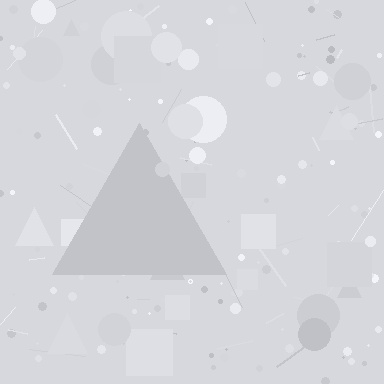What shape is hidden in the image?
A triangle is hidden in the image.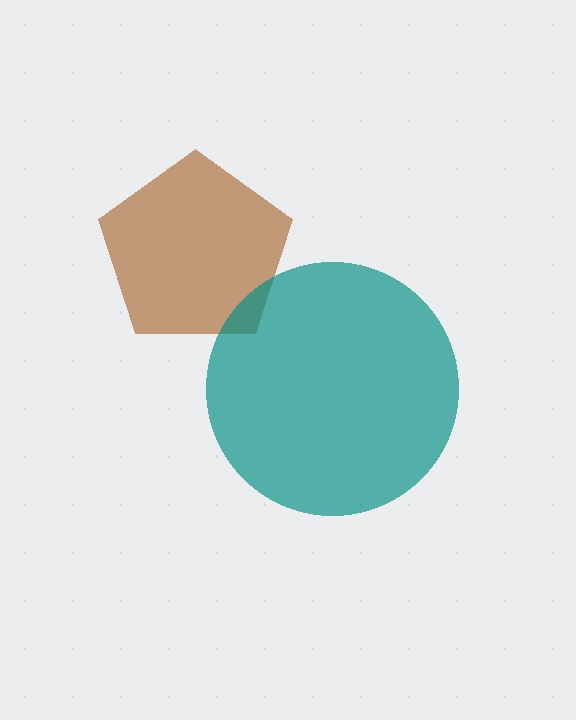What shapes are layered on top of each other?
The layered shapes are: a brown pentagon, a teal circle.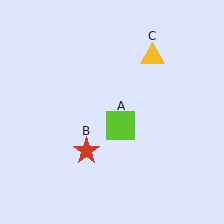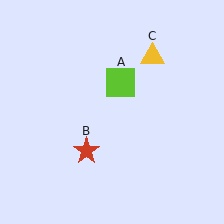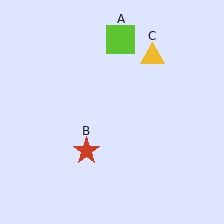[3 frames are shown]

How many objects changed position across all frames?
1 object changed position: lime square (object A).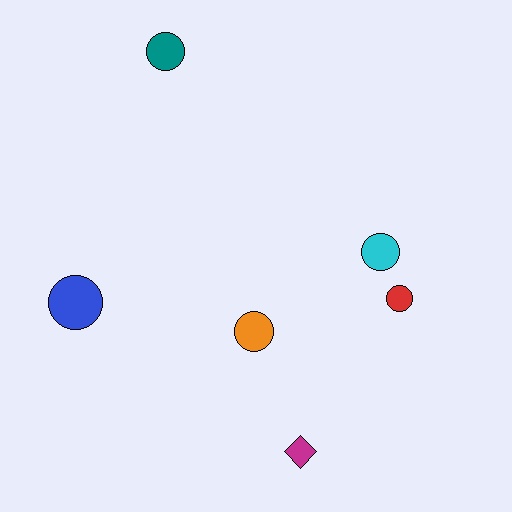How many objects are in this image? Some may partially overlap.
There are 6 objects.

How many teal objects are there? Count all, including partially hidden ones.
There is 1 teal object.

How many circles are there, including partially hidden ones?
There are 5 circles.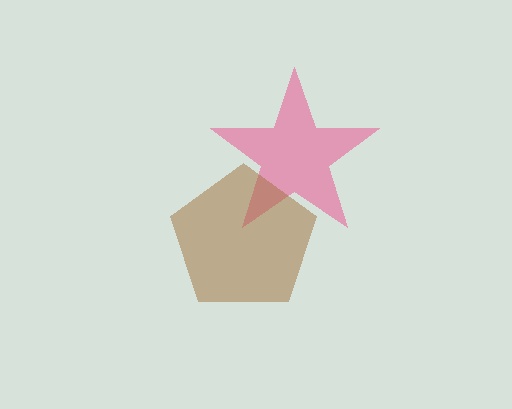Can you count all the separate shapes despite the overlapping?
Yes, there are 2 separate shapes.